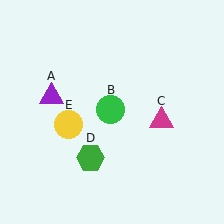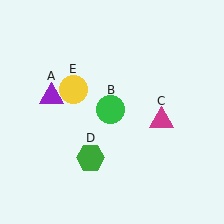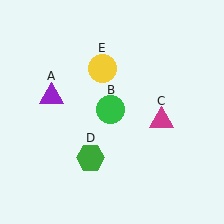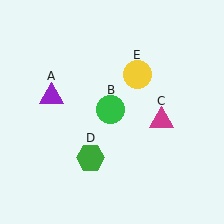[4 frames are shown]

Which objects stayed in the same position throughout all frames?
Purple triangle (object A) and green circle (object B) and magenta triangle (object C) and green hexagon (object D) remained stationary.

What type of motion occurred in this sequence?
The yellow circle (object E) rotated clockwise around the center of the scene.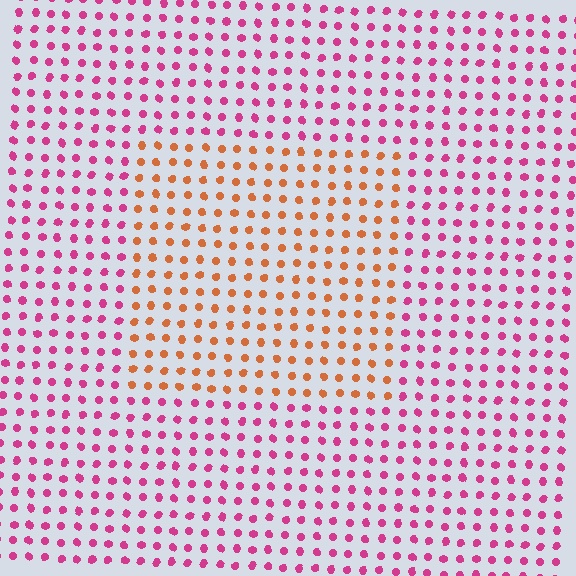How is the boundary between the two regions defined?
The boundary is defined purely by a slight shift in hue (about 54 degrees). Spacing, size, and orientation are identical on both sides.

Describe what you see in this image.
The image is filled with small magenta elements in a uniform arrangement. A rectangle-shaped region is visible where the elements are tinted to a slightly different hue, forming a subtle color boundary.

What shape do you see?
I see a rectangle.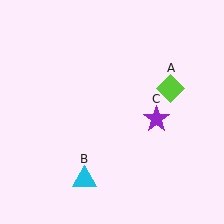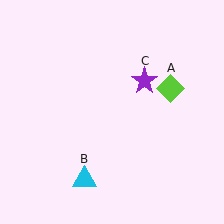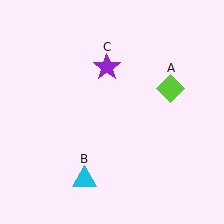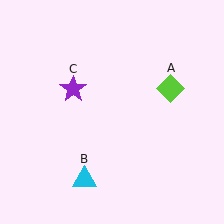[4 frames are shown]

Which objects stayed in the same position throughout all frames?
Lime diamond (object A) and cyan triangle (object B) remained stationary.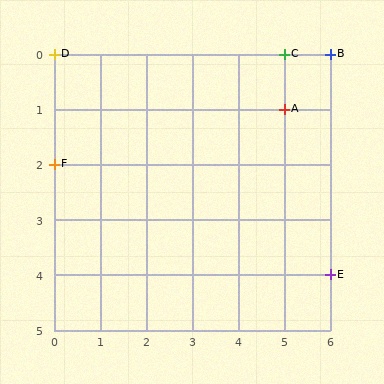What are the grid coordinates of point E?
Point E is at grid coordinates (6, 4).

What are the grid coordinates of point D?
Point D is at grid coordinates (0, 0).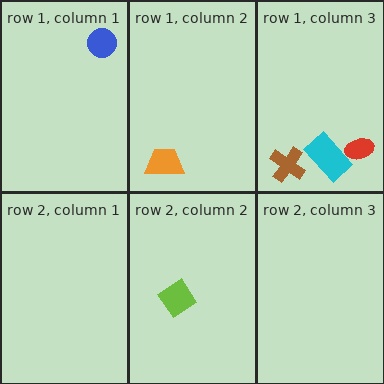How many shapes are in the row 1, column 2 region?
1.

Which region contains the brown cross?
The row 1, column 3 region.